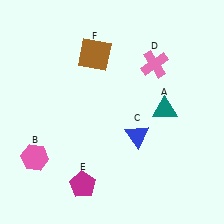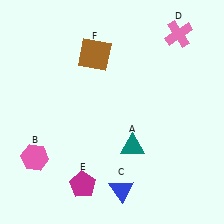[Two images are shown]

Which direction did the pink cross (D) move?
The pink cross (D) moved up.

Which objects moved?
The objects that moved are: the teal triangle (A), the blue triangle (C), the pink cross (D).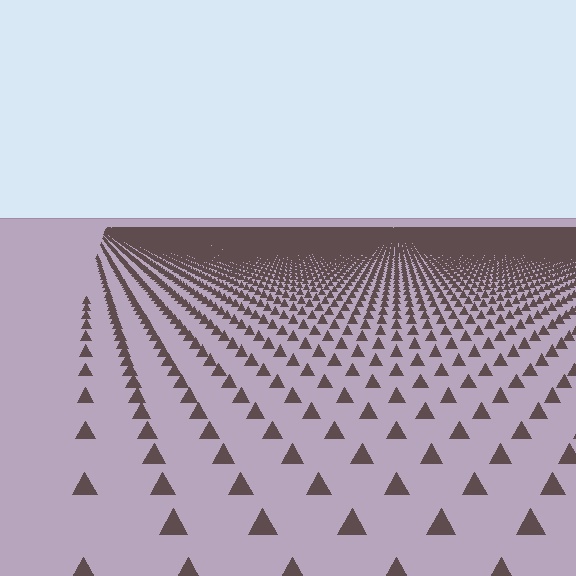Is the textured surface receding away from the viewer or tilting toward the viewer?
The surface is receding away from the viewer. Texture elements get smaller and denser toward the top.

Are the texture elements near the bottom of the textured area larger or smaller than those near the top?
Larger. Near the bottom, elements are closer to the viewer and appear at a bigger on-screen size.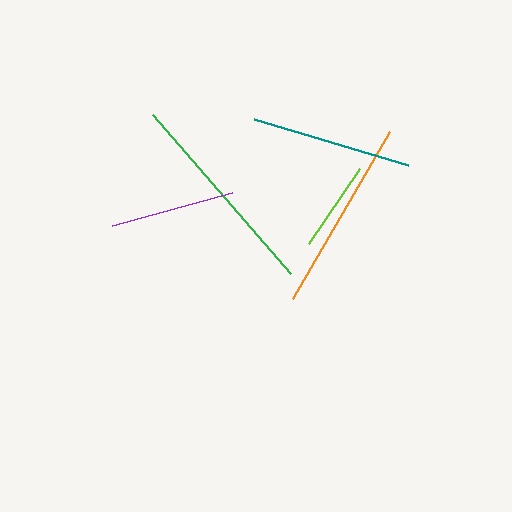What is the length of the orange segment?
The orange segment is approximately 194 pixels long.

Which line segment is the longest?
The green line is the longest at approximately 211 pixels.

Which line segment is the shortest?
The lime line is the shortest at approximately 91 pixels.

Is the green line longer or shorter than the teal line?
The green line is longer than the teal line.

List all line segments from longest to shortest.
From longest to shortest: green, orange, teal, purple, lime.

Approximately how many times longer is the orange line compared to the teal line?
The orange line is approximately 1.2 times the length of the teal line.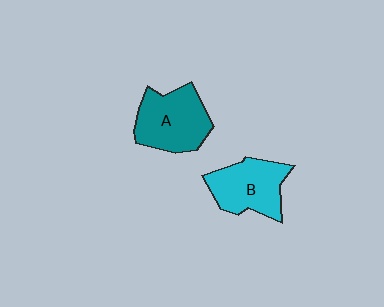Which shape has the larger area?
Shape A (teal).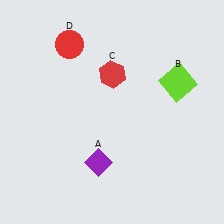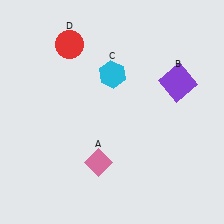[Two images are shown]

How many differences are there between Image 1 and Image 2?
There are 3 differences between the two images.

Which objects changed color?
A changed from purple to pink. B changed from lime to purple. C changed from red to cyan.